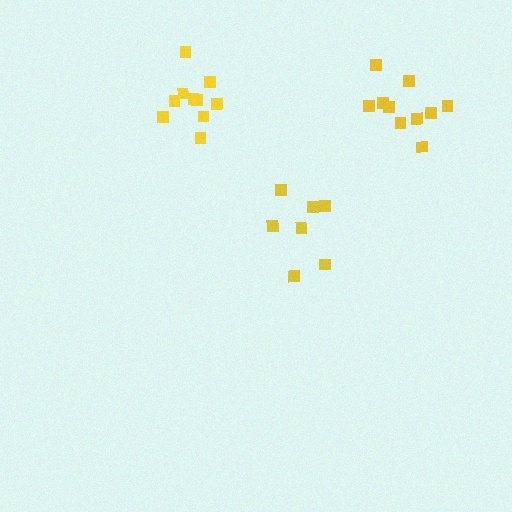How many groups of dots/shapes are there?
There are 3 groups.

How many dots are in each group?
Group 1: 10 dots, Group 2: 7 dots, Group 3: 10 dots (27 total).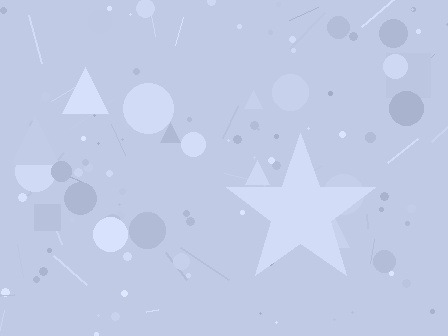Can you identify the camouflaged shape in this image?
The camouflaged shape is a star.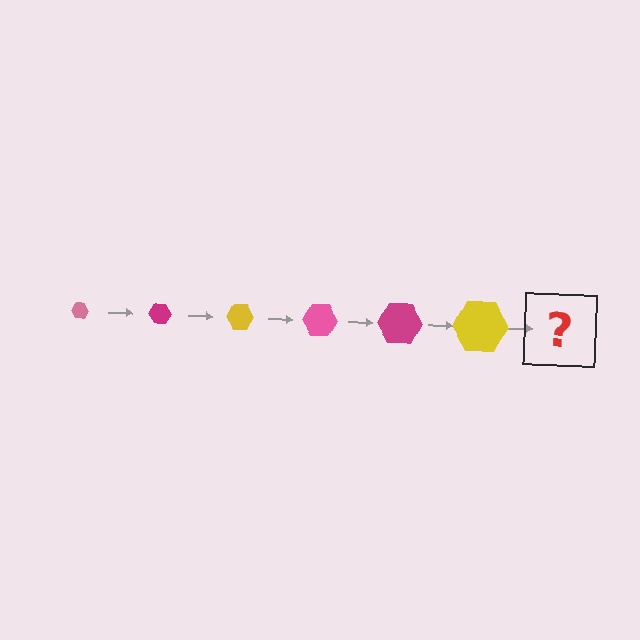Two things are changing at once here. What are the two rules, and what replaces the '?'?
The two rules are that the hexagon grows larger each step and the color cycles through pink, magenta, and yellow. The '?' should be a pink hexagon, larger than the previous one.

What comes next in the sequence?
The next element should be a pink hexagon, larger than the previous one.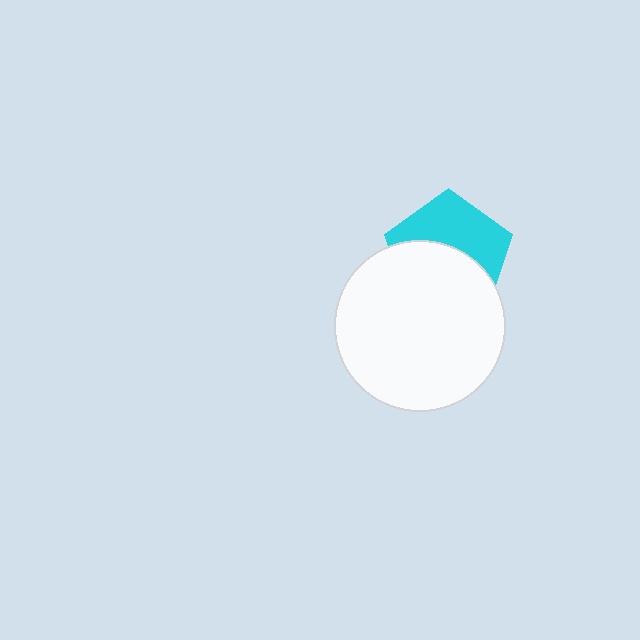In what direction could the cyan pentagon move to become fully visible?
The cyan pentagon could move up. That would shift it out from behind the white circle entirely.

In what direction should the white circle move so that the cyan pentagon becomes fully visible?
The white circle should move down. That is the shortest direction to clear the overlap and leave the cyan pentagon fully visible.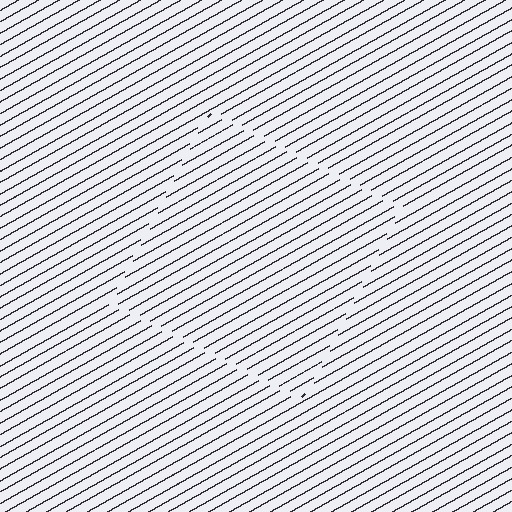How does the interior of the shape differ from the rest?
The interior of the shape contains the same grating, shifted by half a period — the contour is defined by the phase discontinuity where line-ends from the inner and outer gratings abut.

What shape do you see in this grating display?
An illusory square. The interior of the shape contains the same grating, shifted by half a period — the contour is defined by the phase discontinuity where line-ends from the inner and outer gratings abut.